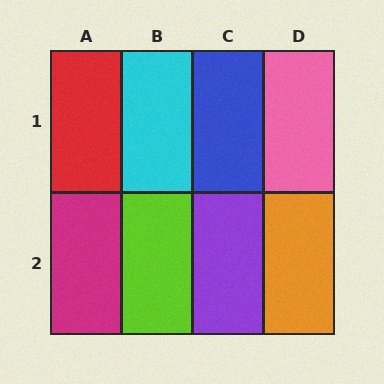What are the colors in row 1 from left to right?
Red, cyan, blue, pink.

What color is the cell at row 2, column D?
Orange.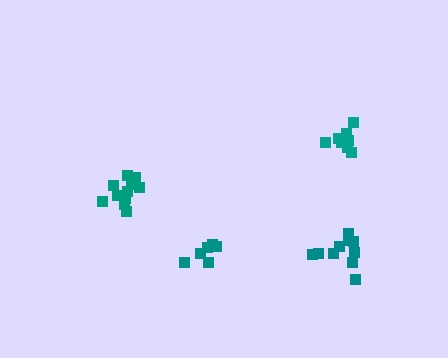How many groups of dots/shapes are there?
There are 4 groups.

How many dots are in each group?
Group 1: 9 dots, Group 2: 10 dots, Group 3: 11 dots, Group 4: 6 dots (36 total).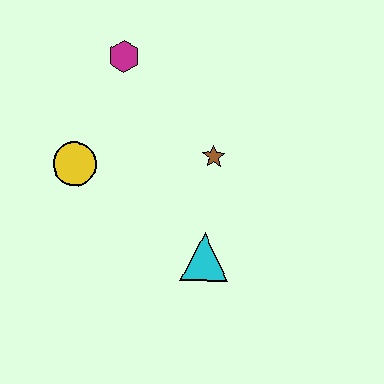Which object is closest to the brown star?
The cyan triangle is closest to the brown star.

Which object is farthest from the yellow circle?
The cyan triangle is farthest from the yellow circle.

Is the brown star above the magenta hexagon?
No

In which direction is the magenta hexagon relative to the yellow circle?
The magenta hexagon is above the yellow circle.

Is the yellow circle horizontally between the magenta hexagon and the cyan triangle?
No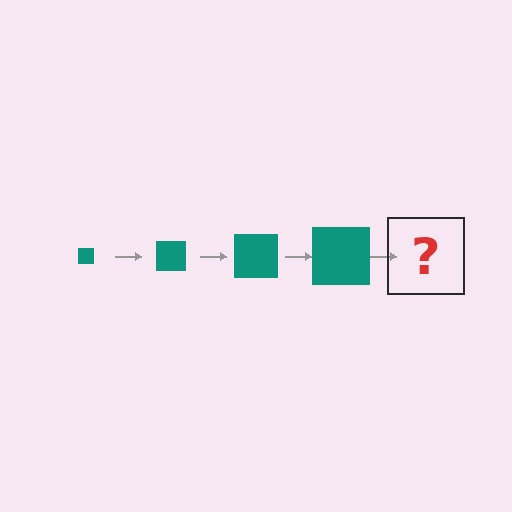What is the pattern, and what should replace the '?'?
The pattern is that the square gets progressively larger each step. The '?' should be a teal square, larger than the previous one.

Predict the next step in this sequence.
The next step is a teal square, larger than the previous one.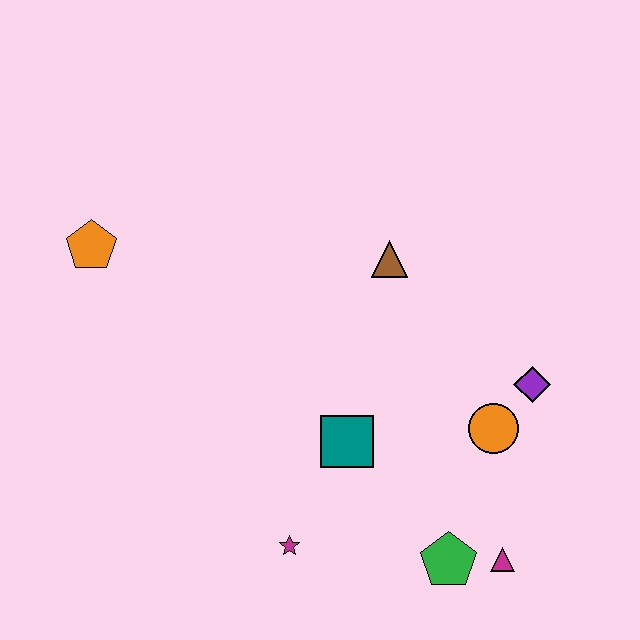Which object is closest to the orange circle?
The purple diamond is closest to the orange circle.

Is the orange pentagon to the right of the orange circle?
No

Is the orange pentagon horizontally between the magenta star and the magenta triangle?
No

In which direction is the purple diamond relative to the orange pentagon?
The purple diamond is to the right of the orange pentagon.